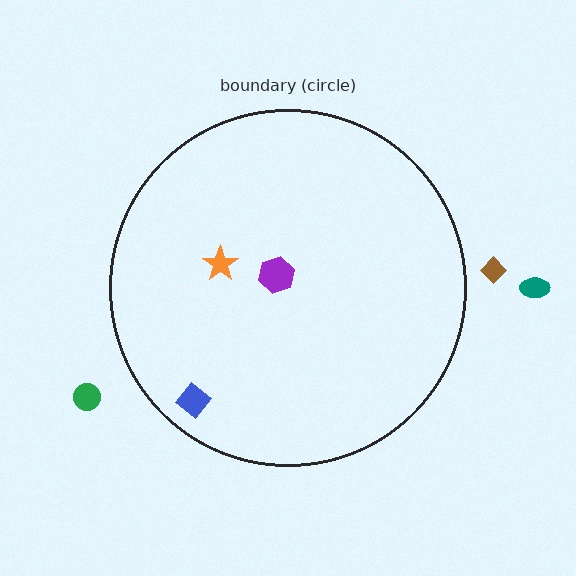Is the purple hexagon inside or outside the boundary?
Inside.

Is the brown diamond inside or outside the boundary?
Outside.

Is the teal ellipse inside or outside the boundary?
Outside.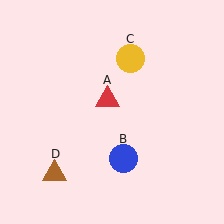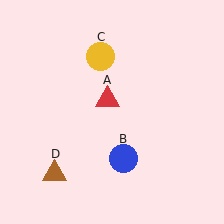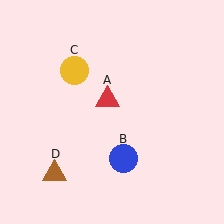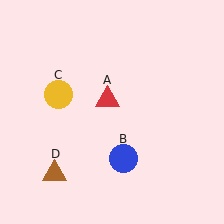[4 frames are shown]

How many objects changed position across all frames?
1 object changed position: yellow circle (object C).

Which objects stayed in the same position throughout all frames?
Red triangle (object A) and blue circle (object B) and brown triangle (object D) remained stationary.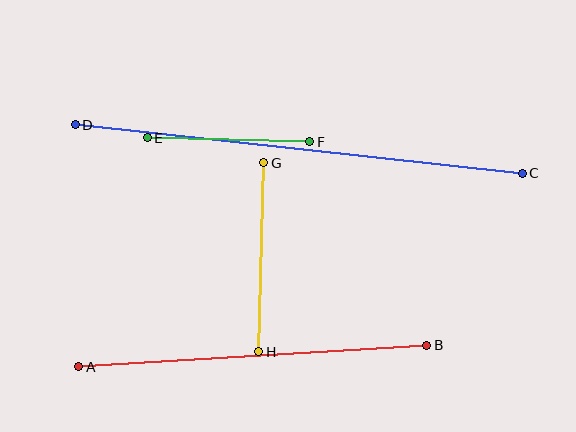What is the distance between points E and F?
The distance is approximately 163 pixels.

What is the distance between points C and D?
The distance is approximately 450 pixels.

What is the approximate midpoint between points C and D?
The midpoint is at approximately (299, 149) pixels.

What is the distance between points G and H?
The distance is approximately 189 pixels.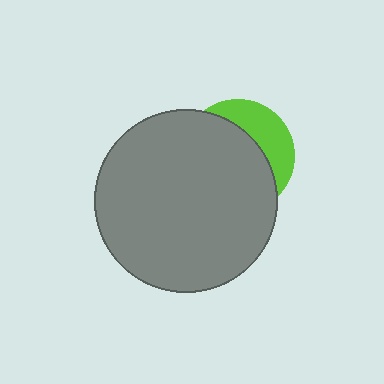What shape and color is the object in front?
The object in front is a gray circle.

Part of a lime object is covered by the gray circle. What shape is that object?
It is a circle.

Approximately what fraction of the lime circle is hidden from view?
Roughly 69% of the lime circle is hidden behind the gray circle.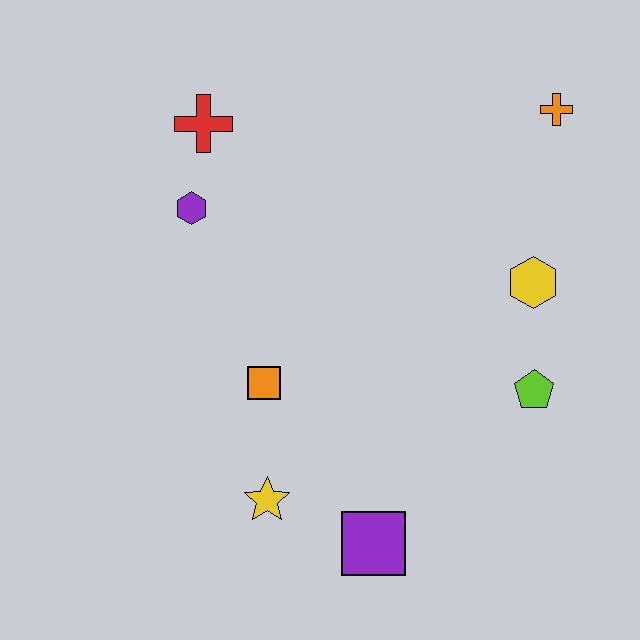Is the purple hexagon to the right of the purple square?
No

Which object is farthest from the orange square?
The orange cross is farthest from the orange square.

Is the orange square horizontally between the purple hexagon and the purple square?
Yes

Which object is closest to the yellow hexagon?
The lime pentagon is closest to the yellow hexagon.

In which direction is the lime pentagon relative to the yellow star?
The lime pentagon is to the right of the yellow star.